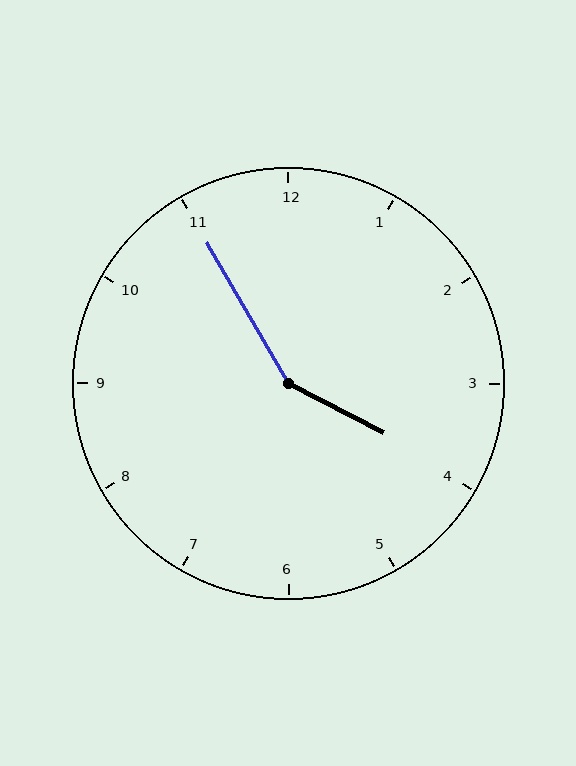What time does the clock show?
3:55.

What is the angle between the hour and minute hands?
Approximately 148 degrees.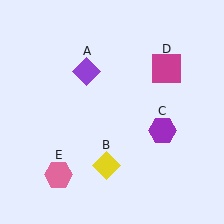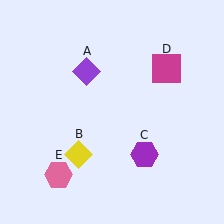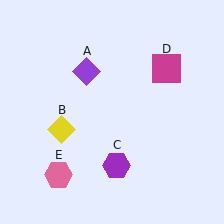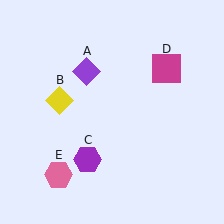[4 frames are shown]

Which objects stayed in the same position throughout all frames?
Purple diamond (object A) and magenta square (object D) and pink hexagon (object E) remained stationary.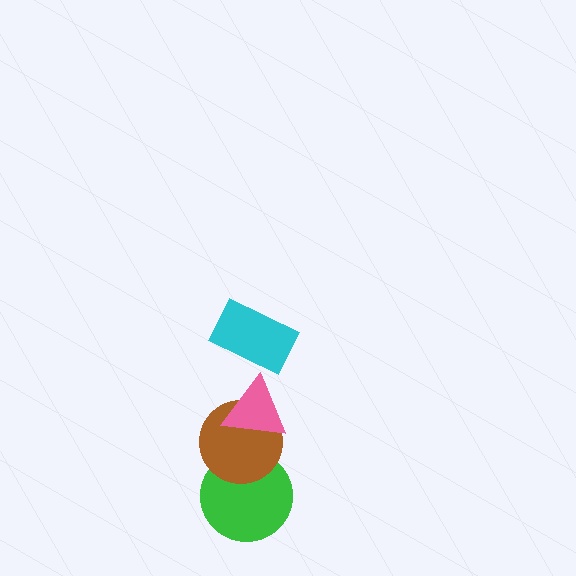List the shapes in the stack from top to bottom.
From top to bottom: the cyan rectangle, the pink triangle, the brown circle, the green circle.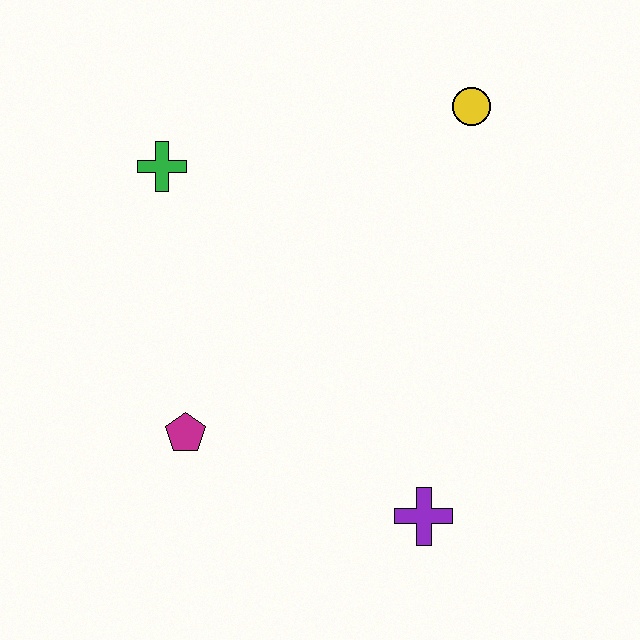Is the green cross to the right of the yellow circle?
No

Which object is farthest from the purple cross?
The green cross is farthest from the purple cross.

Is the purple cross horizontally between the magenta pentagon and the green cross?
No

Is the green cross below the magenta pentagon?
No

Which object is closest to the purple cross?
The magenta pentagon is closest to the purple cross.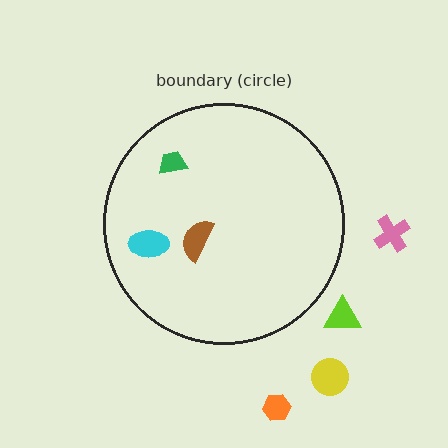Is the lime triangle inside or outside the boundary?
Outside.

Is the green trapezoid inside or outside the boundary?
Inside.